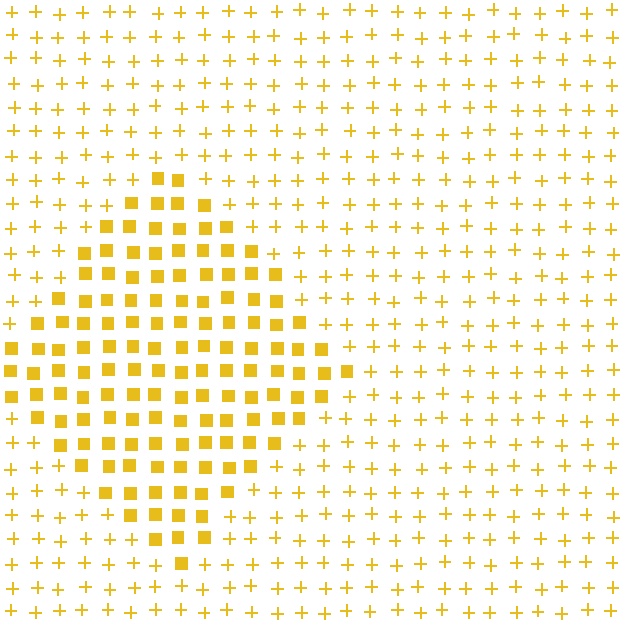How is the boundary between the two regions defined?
The boundary is defined by a change in element shape: squares inside vs. plus signs outside. All elements share the same color and spacing.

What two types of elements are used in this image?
The image uses squares inside the diamond region and plus signs outside it.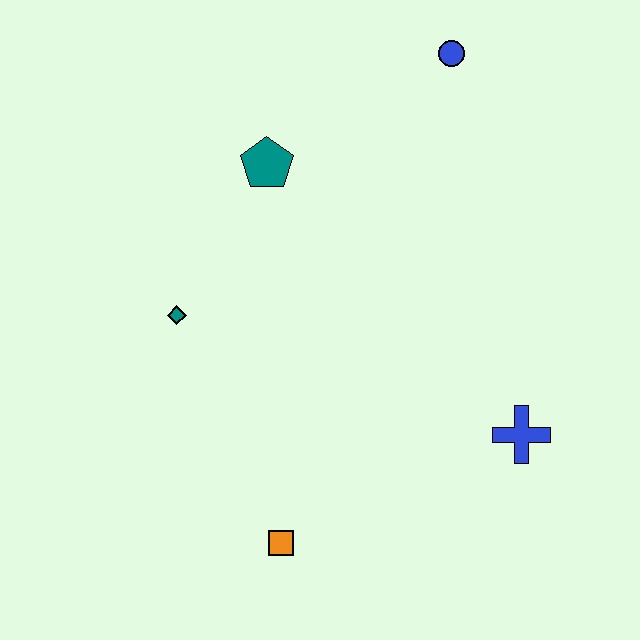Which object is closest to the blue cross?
The orange square is closest to the blue cross.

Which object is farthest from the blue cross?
The blue circle is farthest from the blue cross.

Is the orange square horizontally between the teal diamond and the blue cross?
Yes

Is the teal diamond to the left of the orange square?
Yes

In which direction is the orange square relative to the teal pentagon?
The orange square is below the teal pentagon.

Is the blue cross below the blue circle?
Yes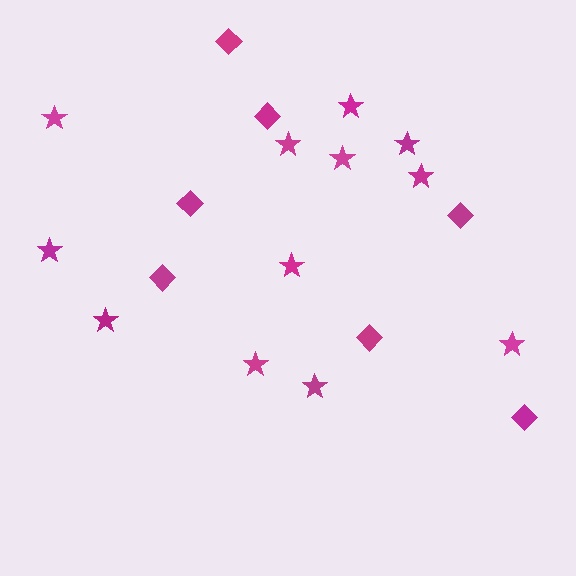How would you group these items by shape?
There are 2 groups: one group of stars (12) and one group of diamonds (7).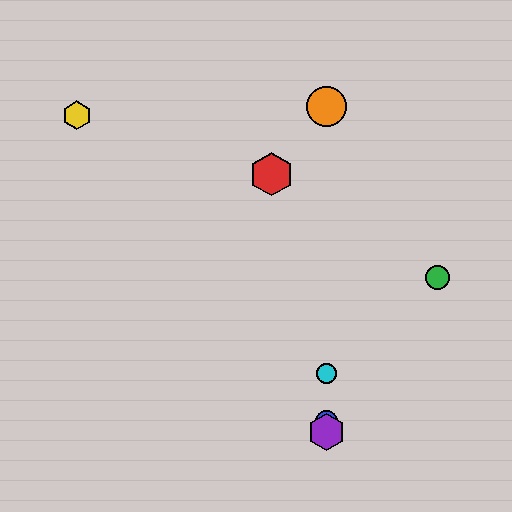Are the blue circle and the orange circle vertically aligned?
Yes, both are at x≈327.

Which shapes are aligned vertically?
The blue circle, the purple hexagon, the orange circle, the cyan circle are aligned vertically.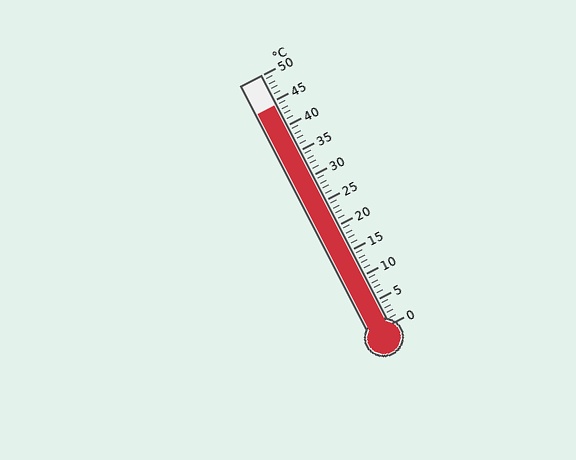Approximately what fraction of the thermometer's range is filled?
The thermometer is filled to approximately 90% of its range.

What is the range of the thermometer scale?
The thermometer scale ranges from 0°C to 50°C.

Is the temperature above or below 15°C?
The temperature is above 15°C.